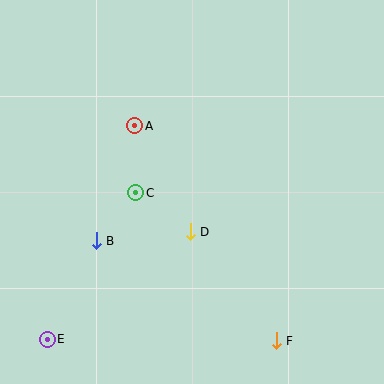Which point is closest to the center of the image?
Point D at (190, 232) is closest to the center.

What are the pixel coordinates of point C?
Point C is at (136, 193).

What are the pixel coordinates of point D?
Point D is at (190, 232).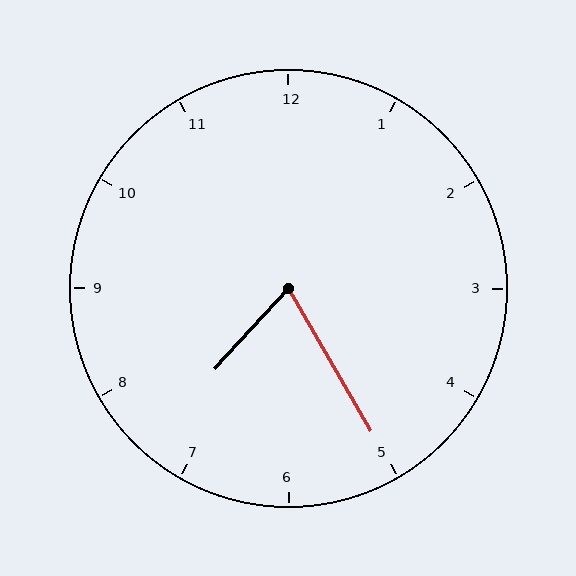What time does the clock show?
7:25.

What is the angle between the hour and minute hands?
Approximately 72 degrees.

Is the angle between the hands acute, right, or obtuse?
It is acute.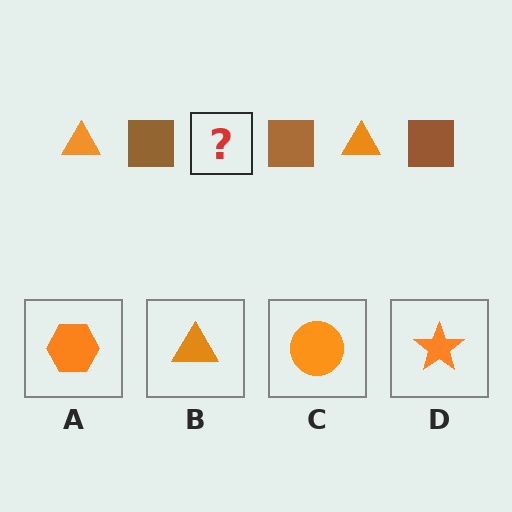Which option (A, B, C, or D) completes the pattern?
B.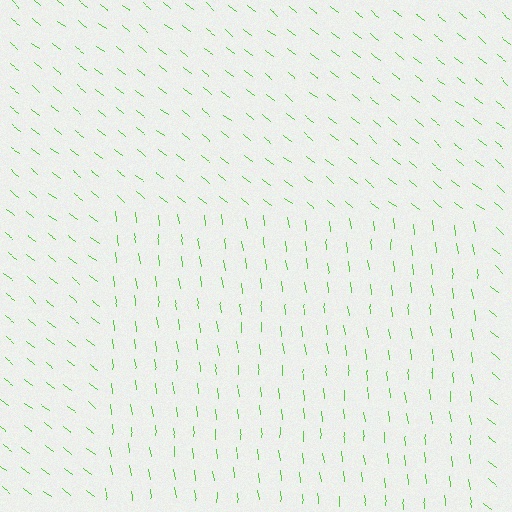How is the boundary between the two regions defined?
The boundary is defined purely by a change in line orientation (approximately 45 degrees difference). All lines are the same color and thickness.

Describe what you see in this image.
The image is filled with small lime line segments. A rectangle region in the image has lines oriented differently from the surrounding lines, creating a visible texture boundary.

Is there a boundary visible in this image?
Yes, there is a texture boundary formed by a change in line orientation.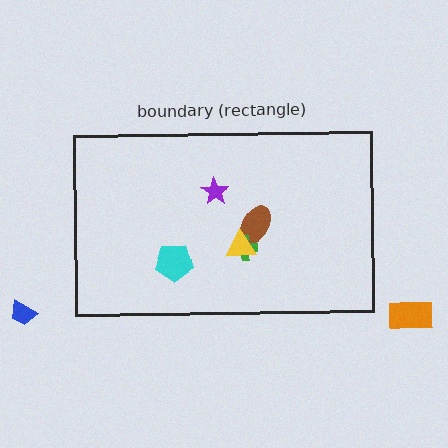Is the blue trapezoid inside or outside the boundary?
Outside.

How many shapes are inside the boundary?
5 inside, 2 outside.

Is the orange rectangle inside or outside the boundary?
Outside.